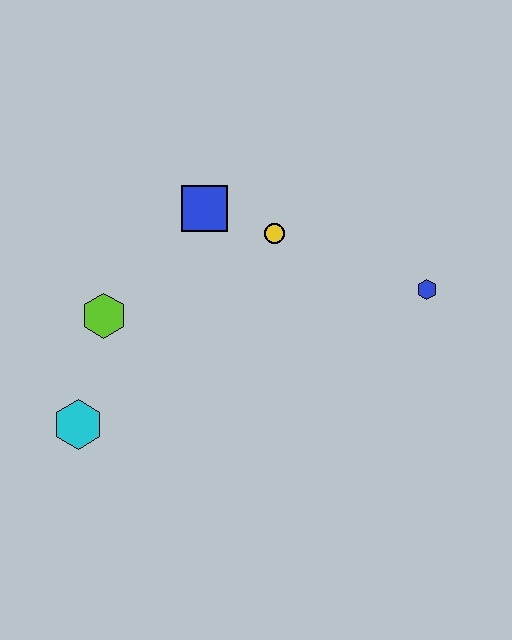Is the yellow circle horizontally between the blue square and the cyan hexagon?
No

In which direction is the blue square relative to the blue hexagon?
The blue square is to the left of the blue hexagon.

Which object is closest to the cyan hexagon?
The lime hexagon is closest to the cyan hexagon.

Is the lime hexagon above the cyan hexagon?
Yes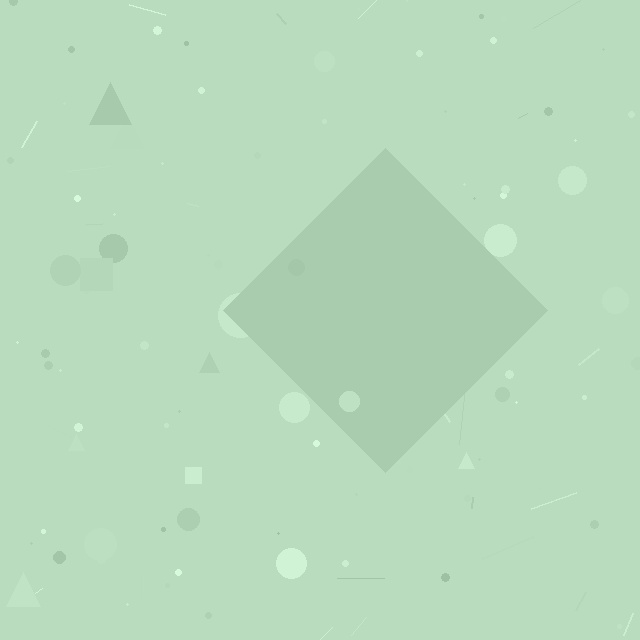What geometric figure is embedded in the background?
A diamond is embedded in the background.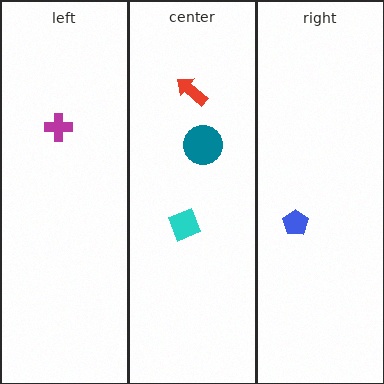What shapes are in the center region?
The cyan diamond, the teal circle, the red arrow.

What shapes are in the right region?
The blue pentagon.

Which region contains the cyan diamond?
The center region.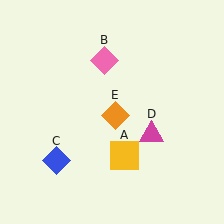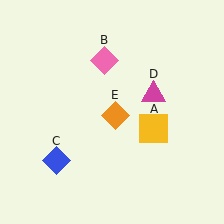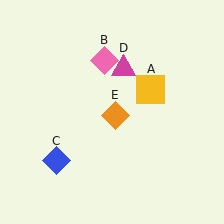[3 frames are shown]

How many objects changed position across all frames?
2 objects changed position: yellow square (object A), magenta triangle (object D).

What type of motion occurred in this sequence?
The yellow square (object A), magenta triangle (object D) rotated counterclockwise around the center of the scene.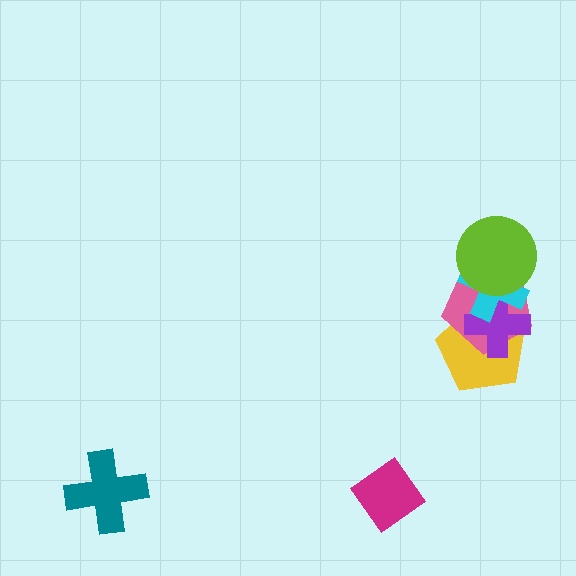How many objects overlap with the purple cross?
3 objects overlap with the purple cross.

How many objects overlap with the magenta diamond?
0 objects overlap with the magenta diamond.